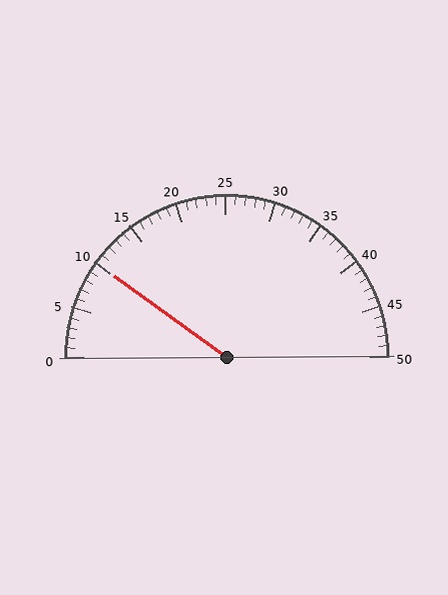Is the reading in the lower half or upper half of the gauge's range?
The reading is in the lower half of the range (0 to 50).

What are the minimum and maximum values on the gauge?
The gauge ranges from 0 to 50.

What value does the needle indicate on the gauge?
The needle indicates approximately 10.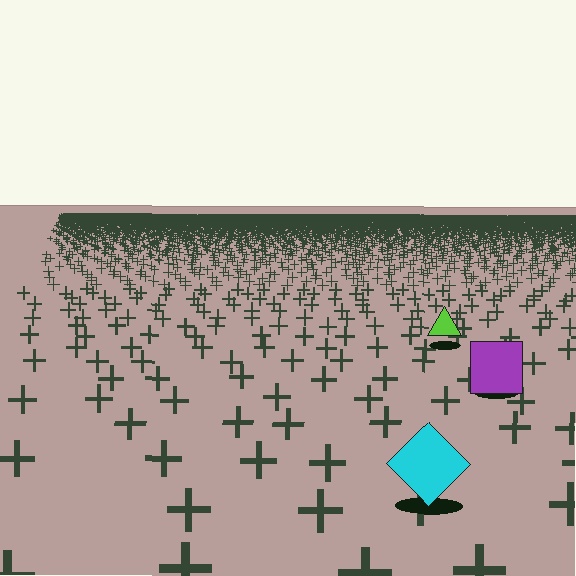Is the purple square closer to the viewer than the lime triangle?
Yes. The purple square is closer — you can tell from the texture gradient: the ground texture is coarser near it.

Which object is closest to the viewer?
The cyan diamond is closest. The texture marks near it are larger and more spread out.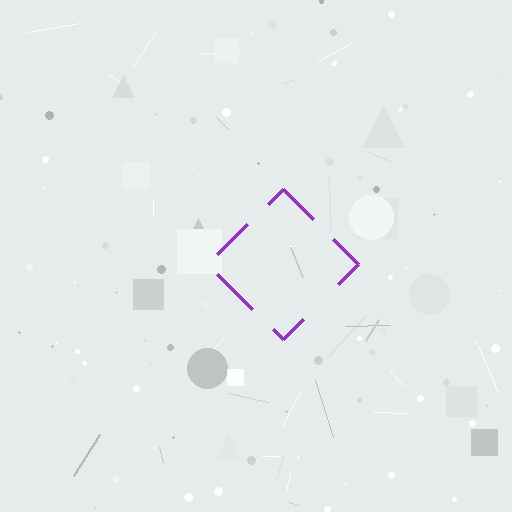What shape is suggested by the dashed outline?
The dashed outline suggests a diamond.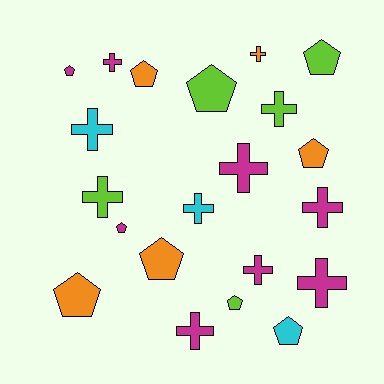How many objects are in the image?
There are 21 objects.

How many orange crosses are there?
There is 1 orange cross.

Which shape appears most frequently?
Cross, with 11 objects.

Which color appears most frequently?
Magenta, with 8 objects.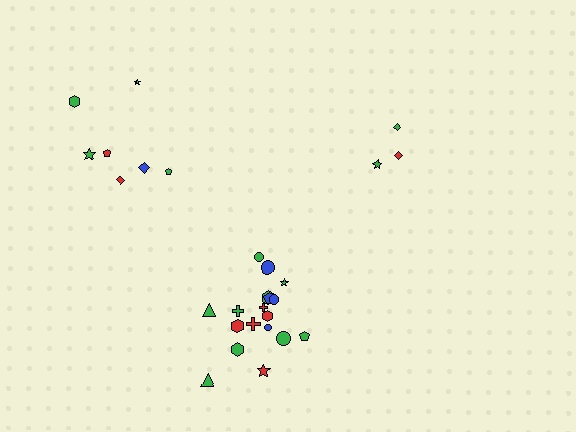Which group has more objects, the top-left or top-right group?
The top-left group.